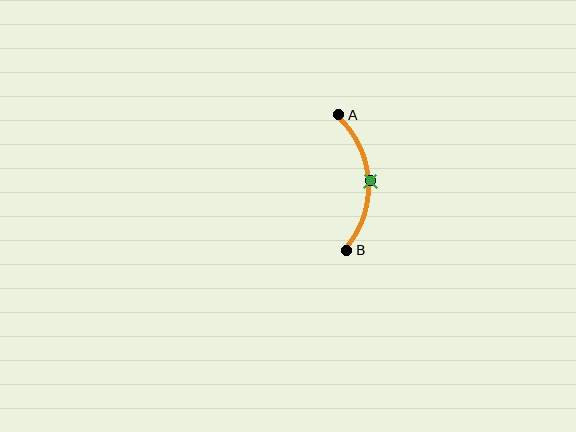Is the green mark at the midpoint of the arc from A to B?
Yes. The green mark lies on the arc at equal arc-length from both A and B — it is the arc midpoint.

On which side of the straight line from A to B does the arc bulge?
The arc bulges to the right of the straight line connecting A and B.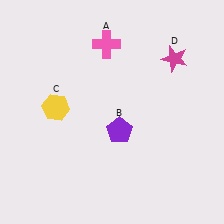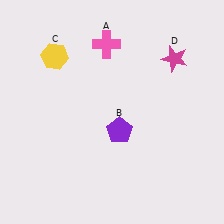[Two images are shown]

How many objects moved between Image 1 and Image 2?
1 object moved between the two images.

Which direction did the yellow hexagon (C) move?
The yellow hexagon (C) moved up.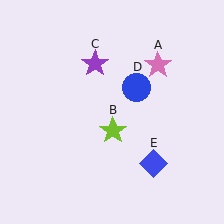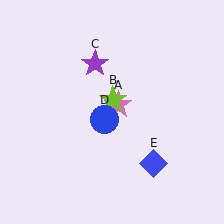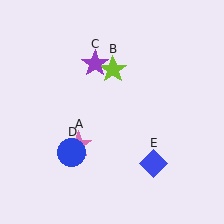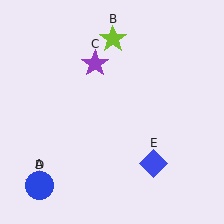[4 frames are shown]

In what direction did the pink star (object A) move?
The pink star (object A) moved down and to the left.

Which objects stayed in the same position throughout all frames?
Purple star (object C) and blue diamond (object E) remained stationary.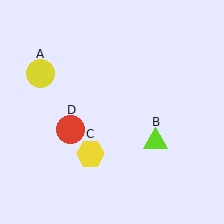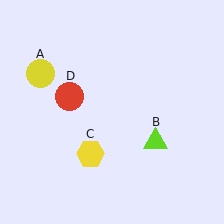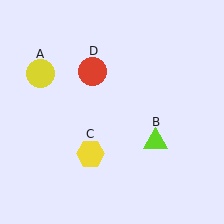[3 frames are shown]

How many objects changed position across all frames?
1 object changed position: red circle (object D).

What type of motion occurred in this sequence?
The red circle (object D) rotated clockwise around the center of the scene.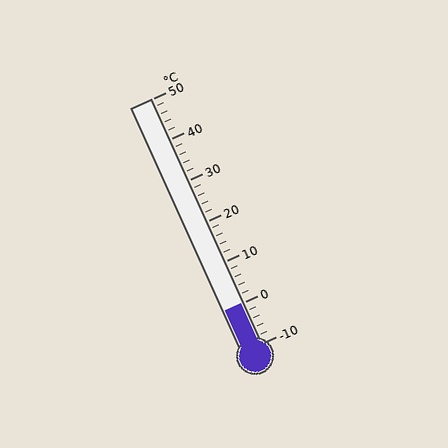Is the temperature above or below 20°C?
The temperature is below 20°C.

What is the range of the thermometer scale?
The thermometer scale ranges from -10°C to 50°C.